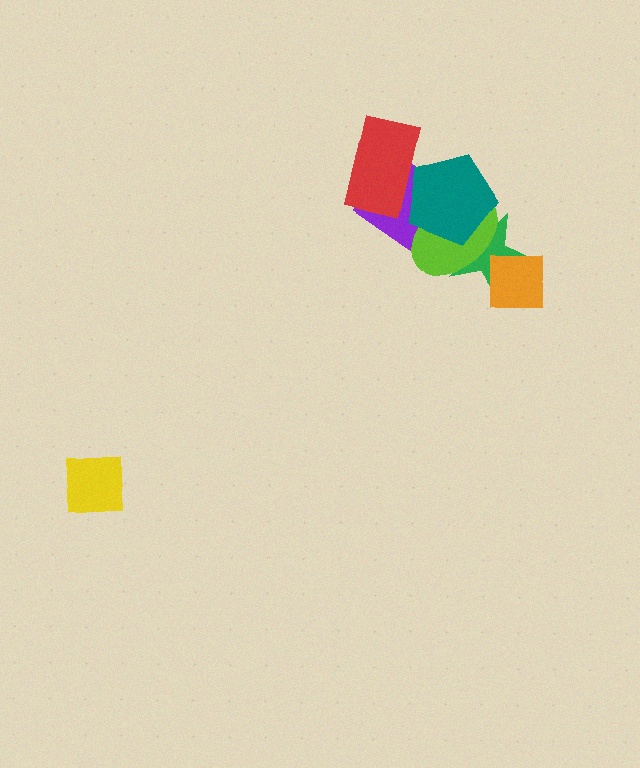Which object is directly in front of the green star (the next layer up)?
The lime ellipse is directly in front of the green star.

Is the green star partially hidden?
Yes, it is partially covered by another shape.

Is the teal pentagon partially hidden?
Yes, it is partially covered by another shape.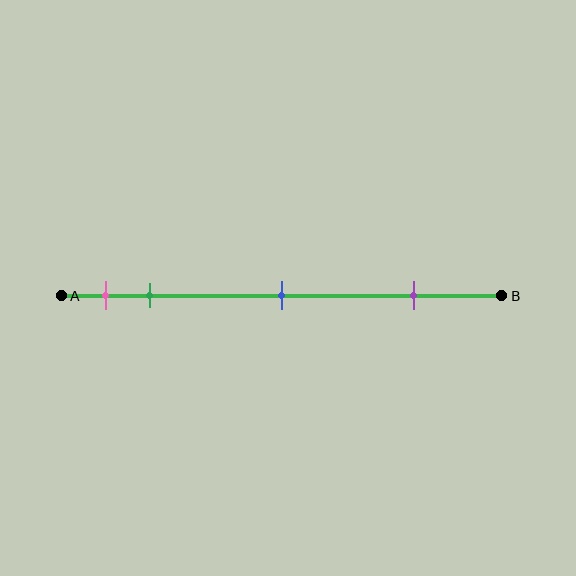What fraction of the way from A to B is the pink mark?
The pink mark is approximately 10% (0.1) of the way from A to B.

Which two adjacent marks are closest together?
The pink and green marks are the closest adjacent pair.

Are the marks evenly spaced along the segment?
No, the marks are not evenly spaced.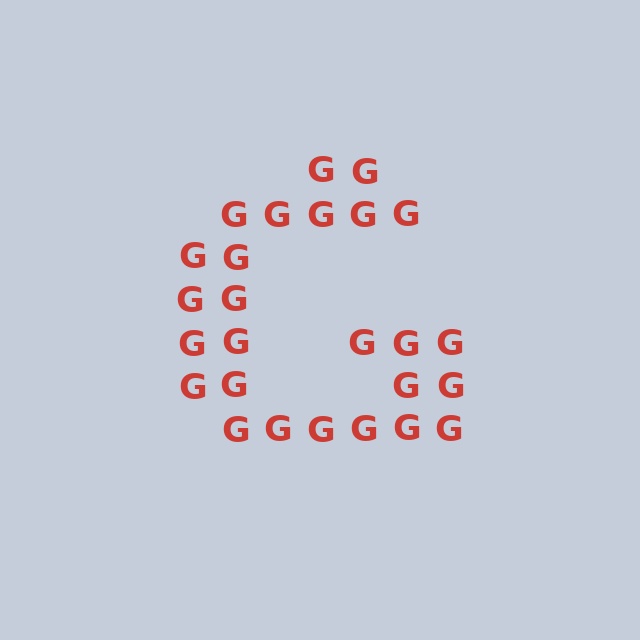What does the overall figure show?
The overall figure shows the letter G.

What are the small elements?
The small elements are letter G's.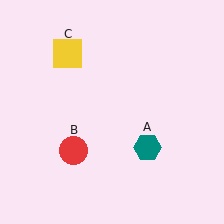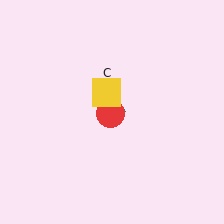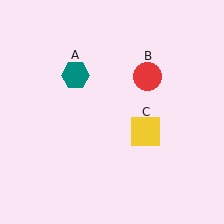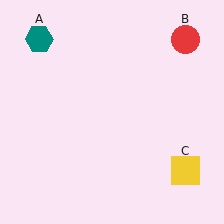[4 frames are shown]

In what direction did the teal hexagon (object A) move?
The teal hexagon (object A) moved up and to the left.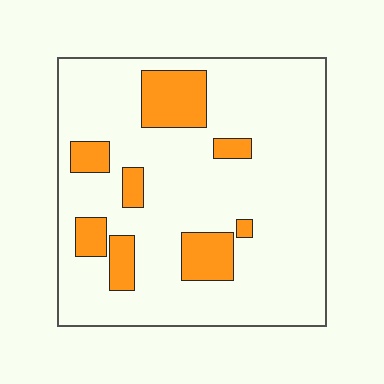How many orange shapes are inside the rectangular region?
8.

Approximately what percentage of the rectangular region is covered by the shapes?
Approximately 15%.